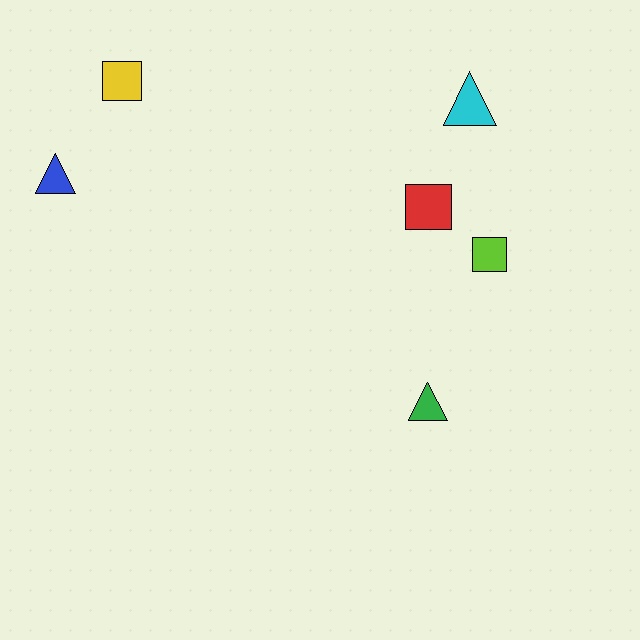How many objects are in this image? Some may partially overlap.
There are 6 objects.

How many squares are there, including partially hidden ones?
There are 3 squares.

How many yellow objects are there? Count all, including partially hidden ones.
There is 1 yellow object.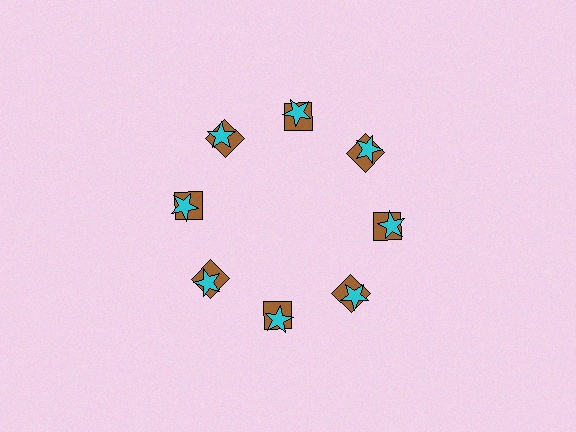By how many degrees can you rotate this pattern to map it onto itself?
The pattern maps onto itself every 45 degrees of rotation.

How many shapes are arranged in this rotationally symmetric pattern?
There are 16 shapes, arranged in 8 groups of 2.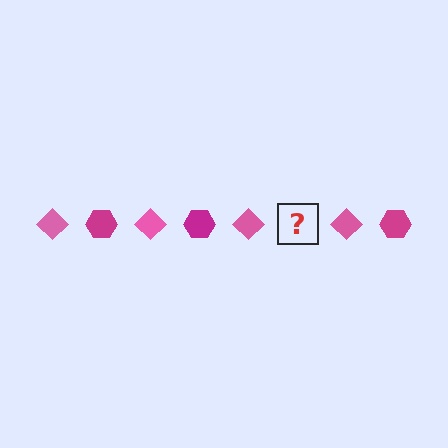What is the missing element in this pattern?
The missing element is a magenta hexagon.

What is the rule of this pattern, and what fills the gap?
The rule is that the pattern alternates between pink diamond and magenta hexagon. The gap should be filled with a magenta hexagon.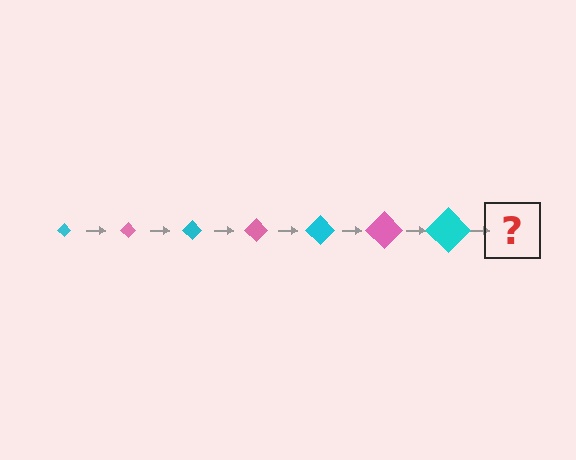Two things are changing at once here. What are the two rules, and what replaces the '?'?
The two rules are that the diamond grows larger each step and the color cycles through cyan and pink. The '?' should be a pink diamond, larger than the previous one.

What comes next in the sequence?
The next element should be a pink diamond, larger than the previous one.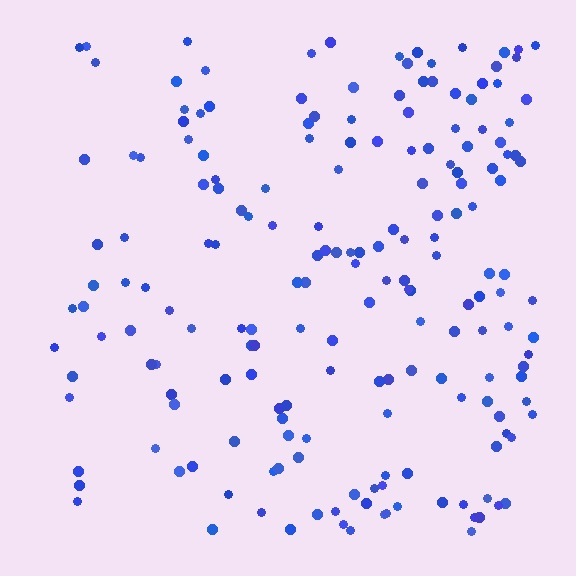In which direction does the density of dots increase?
From left to right, with the right side densest.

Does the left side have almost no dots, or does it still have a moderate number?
Still a moderate number, just noticeably fewer than the right.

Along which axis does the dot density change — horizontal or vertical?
Horizontal.